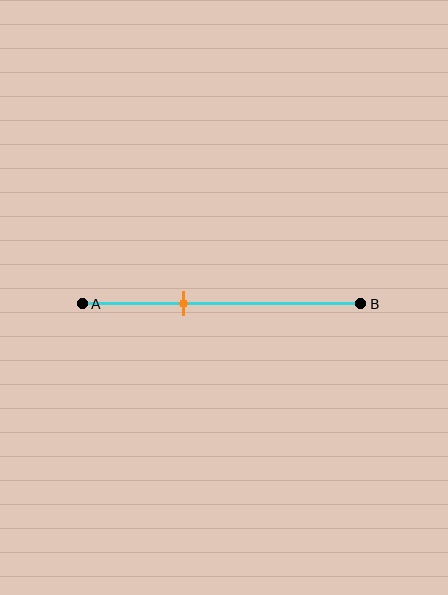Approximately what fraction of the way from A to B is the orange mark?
The orange mark is approximately 35% of the way from A to B.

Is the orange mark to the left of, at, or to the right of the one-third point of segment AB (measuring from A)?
The orange mark is approximately at the one-third point of segment AB.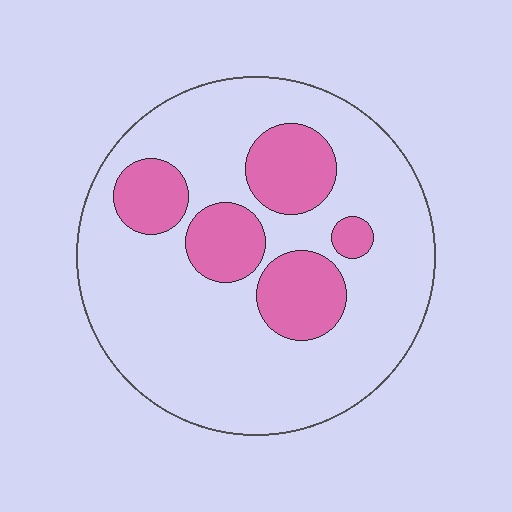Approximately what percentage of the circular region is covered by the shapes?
Approximately 25%.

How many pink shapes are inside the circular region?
5.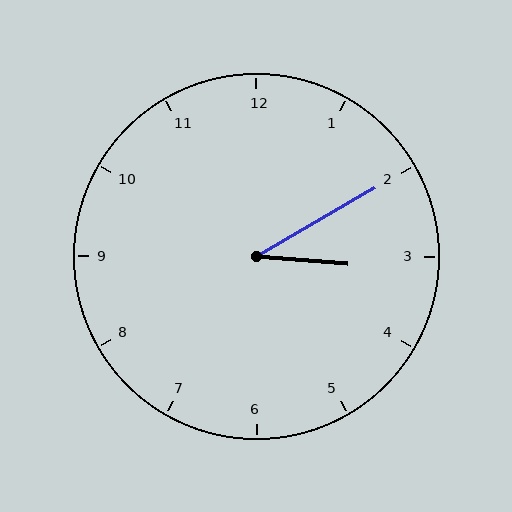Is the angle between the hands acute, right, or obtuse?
It is acute.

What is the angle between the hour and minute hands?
Approximately 35 degrees.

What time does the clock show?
3:10.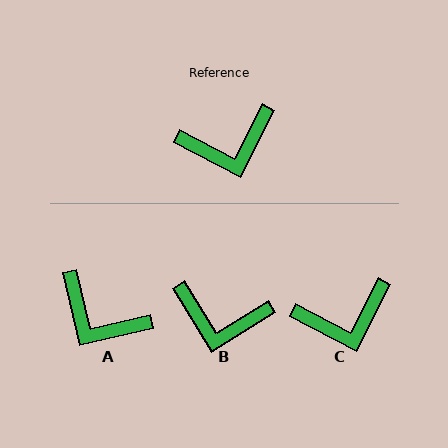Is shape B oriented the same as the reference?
No, it is off by about 31 degrees.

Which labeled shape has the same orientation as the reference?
C.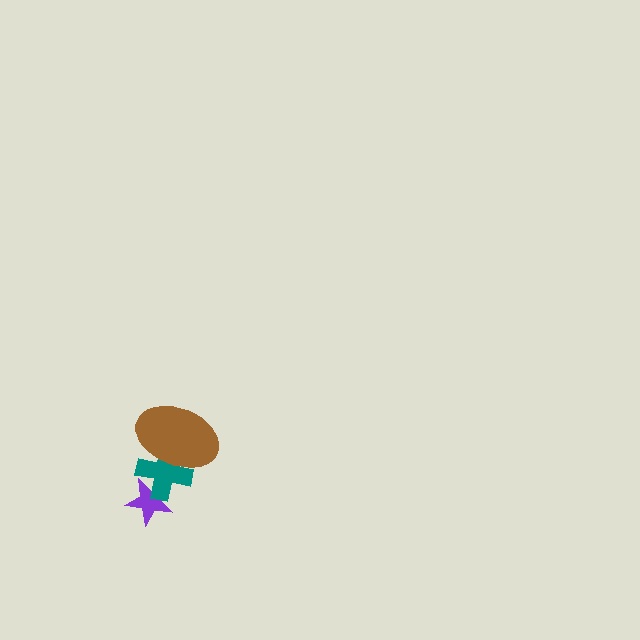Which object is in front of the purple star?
The teal cross is in front of the purple star.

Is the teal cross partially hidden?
Yes, it is partially covered by another shape.